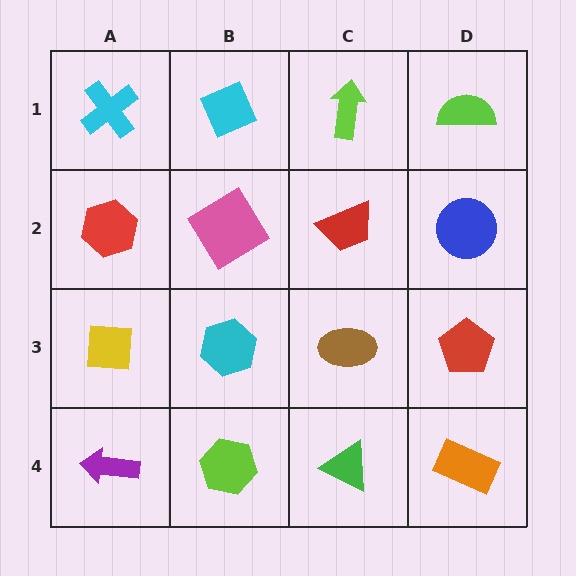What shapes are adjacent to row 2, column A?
A cyan cross (row 1, column A), a yellow square (row 3, column A), a pink diamond (row 2, column B).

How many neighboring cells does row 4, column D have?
2.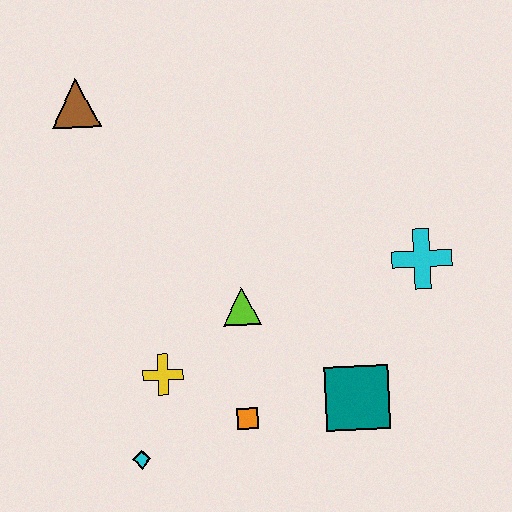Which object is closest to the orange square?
The yellow cross is closest to the orange square.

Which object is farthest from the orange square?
The brown triangle is farthest from the orange square.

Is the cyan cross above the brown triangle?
No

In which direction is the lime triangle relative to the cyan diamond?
The lime triangle is above the cyan diamond.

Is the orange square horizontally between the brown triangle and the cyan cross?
Yes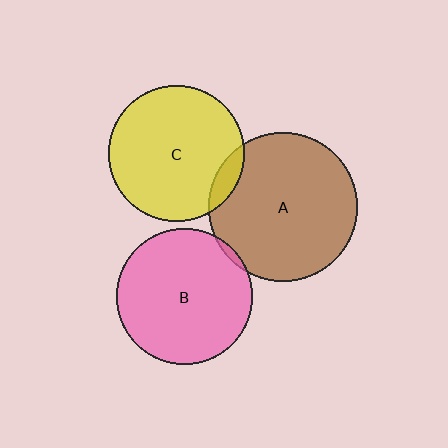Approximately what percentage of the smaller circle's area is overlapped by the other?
Approximately 5%.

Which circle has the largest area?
Circle A (brown).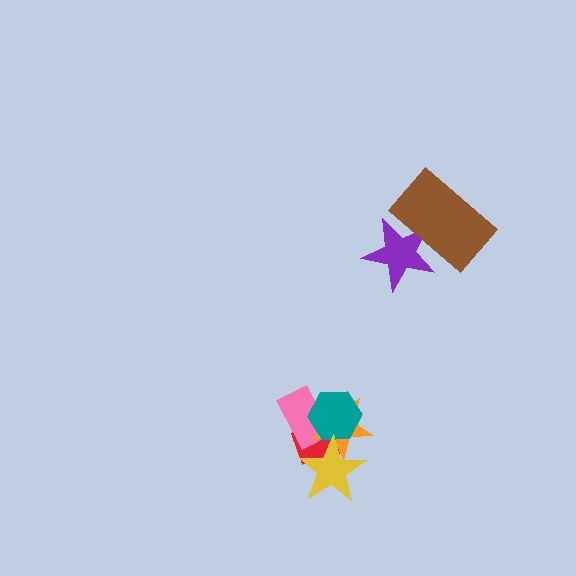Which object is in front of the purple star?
The brown rectangle is in front of the purple star.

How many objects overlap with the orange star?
4 objects overlap with the orange star.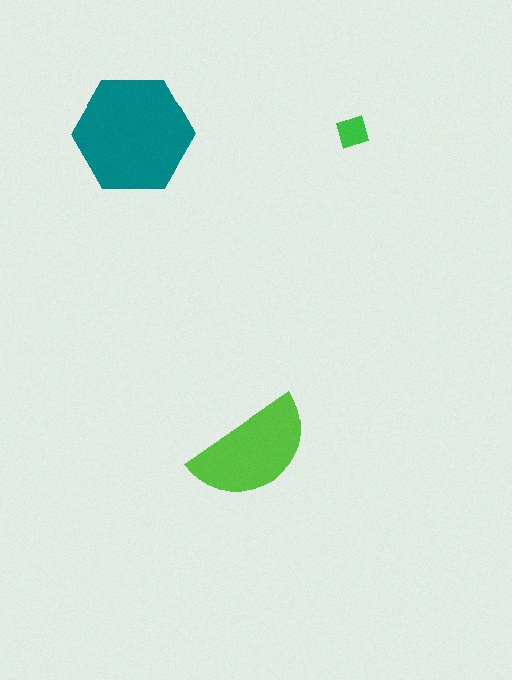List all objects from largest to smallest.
The teal hexagon, the lime semicircle, the green square.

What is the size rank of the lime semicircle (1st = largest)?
2nd.